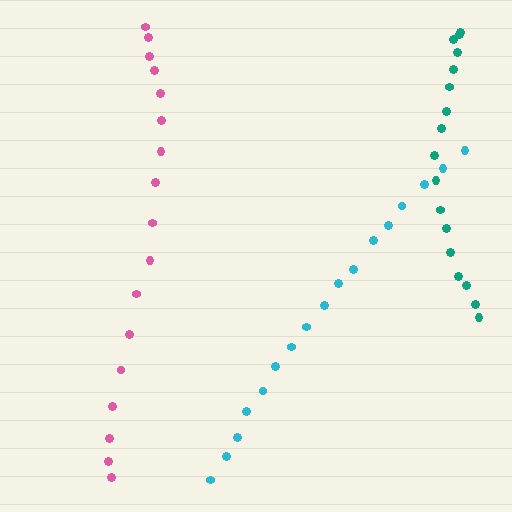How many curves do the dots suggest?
There are 3 distinct paths.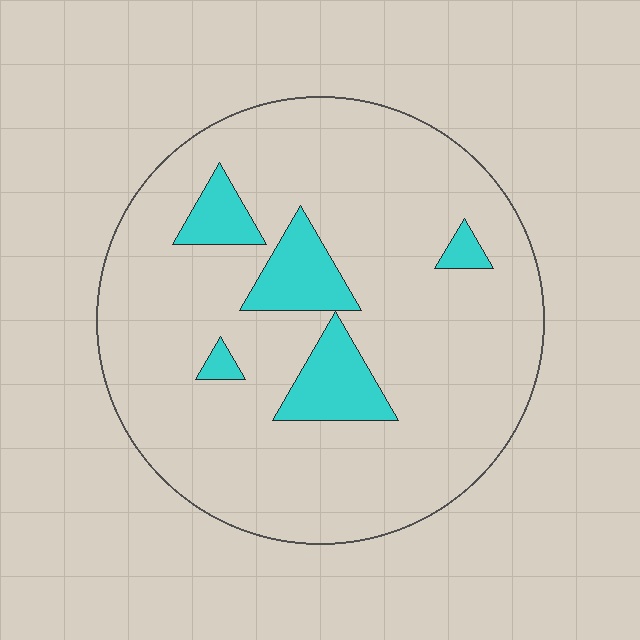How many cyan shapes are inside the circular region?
5.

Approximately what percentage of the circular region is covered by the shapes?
Approximately 15%.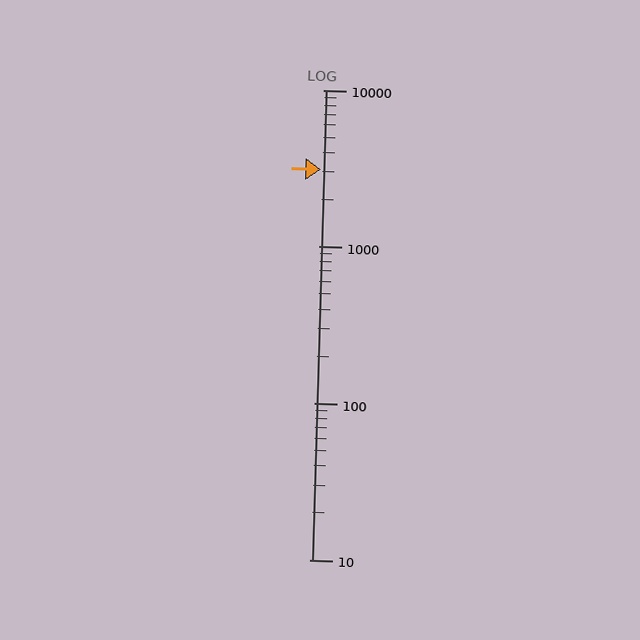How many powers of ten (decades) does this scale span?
The scale spans 3 decades, from 10 to 10000.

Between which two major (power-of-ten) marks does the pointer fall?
The pointer is between 1000 and 10000.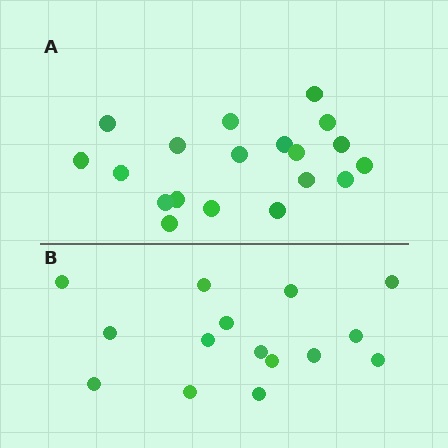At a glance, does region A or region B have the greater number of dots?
Region A (the top region) has more dots.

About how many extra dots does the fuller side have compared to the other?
Region A has about 4 more dots than region B.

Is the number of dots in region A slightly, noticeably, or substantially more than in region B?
Region A has noticeably more, but not dramatically so. The ratio is roughly 1.3 to 1.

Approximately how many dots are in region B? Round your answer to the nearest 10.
About 20 dots. (The exact count is 15, which rounds to 20.)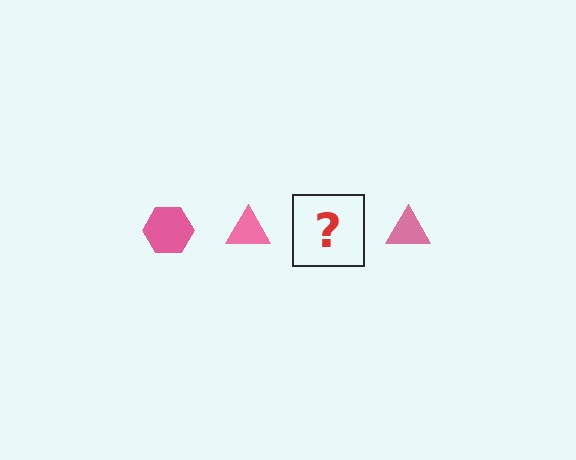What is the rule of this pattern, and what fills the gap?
The rule is that the pattern cycles through hexagon, triangle shapes in pink. The gap should be filled with a pink hexagon.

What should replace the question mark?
The question mark should be replaced with a pink hexagon.